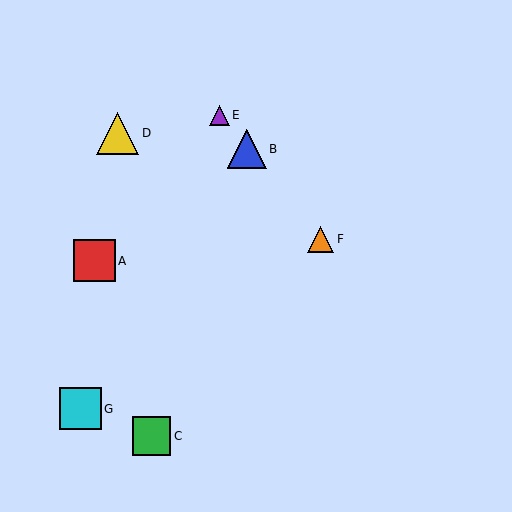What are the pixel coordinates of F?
Object F is at (321, 239).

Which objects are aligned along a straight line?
Objects B, E, F are aligned along a straight line.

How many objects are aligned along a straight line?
3 objects (B, E, F) are aligned along a straight line.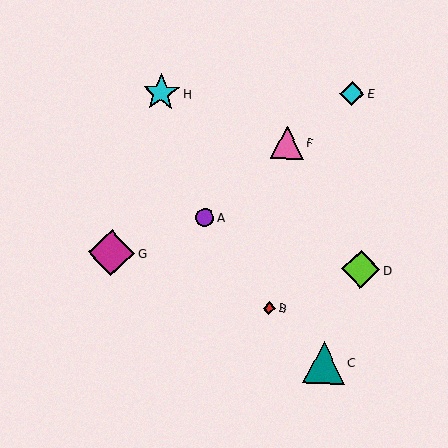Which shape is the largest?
The magenta diamond (labeled G) is the largest.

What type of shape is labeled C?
Shape C is a teal triangle.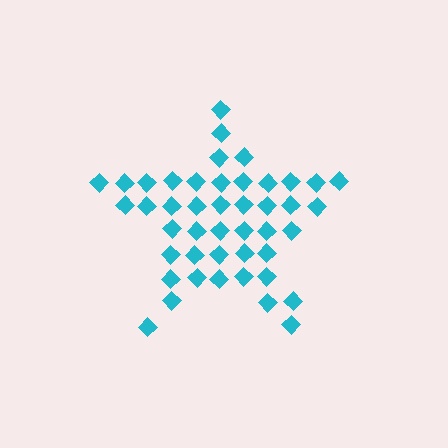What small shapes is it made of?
It is made of small diamonds.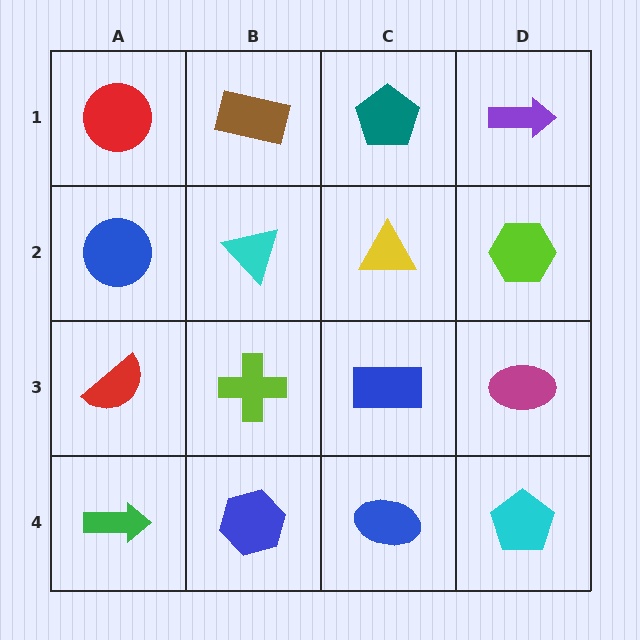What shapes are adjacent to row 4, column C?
A blue rectangle (row 3, column C), a blue hexagon (row 4, column B), a cyan pentagon (row 4, column D).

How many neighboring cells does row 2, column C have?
4.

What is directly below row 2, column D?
A magenta ellipse.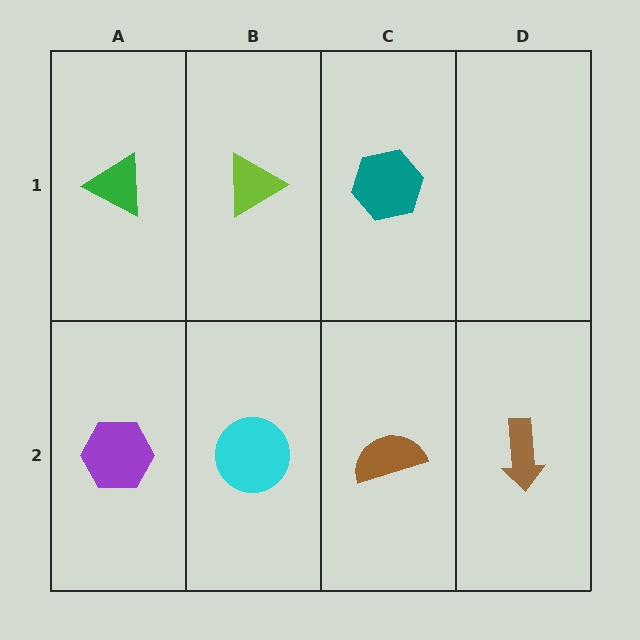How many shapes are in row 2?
4 shapes.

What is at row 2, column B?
A cyan circle.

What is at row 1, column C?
A teal hexagon.